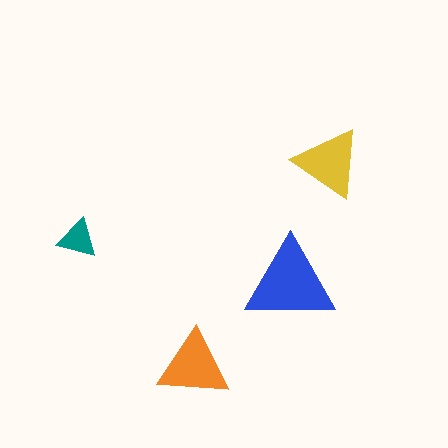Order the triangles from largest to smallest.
the blue one, the orange one, the yellow one, the teal one.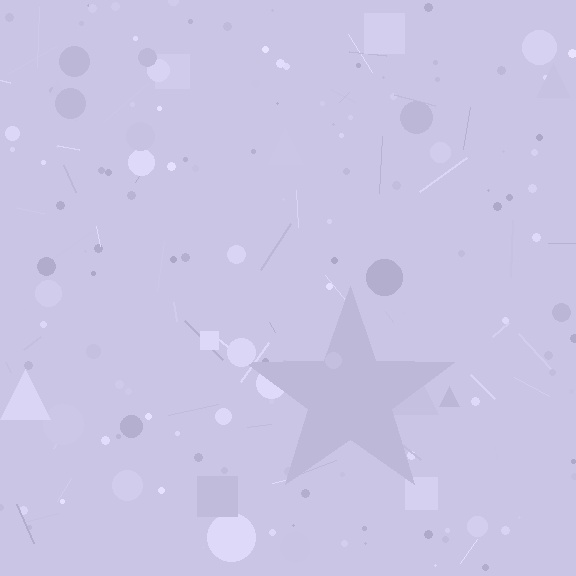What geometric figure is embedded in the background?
A star is embedded in the background.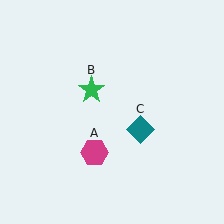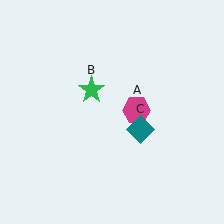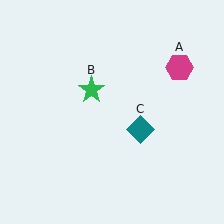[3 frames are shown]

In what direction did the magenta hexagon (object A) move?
The magenta hexagon (object A) moved up and to the right.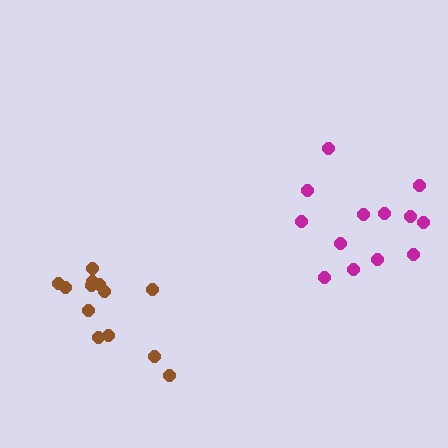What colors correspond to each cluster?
The clusters are colored: magenta, brown.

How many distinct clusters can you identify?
There are 2 distinct clusters.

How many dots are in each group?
Group 1: 13 dots, Group 2: 13 dots (26 total).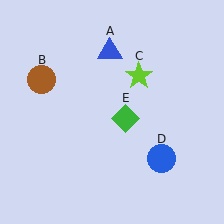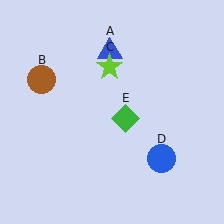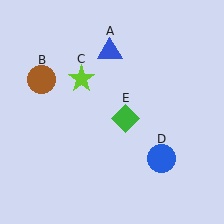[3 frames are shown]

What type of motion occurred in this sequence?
The lime star (object C) rotated counterclockwise around the center of the scene.